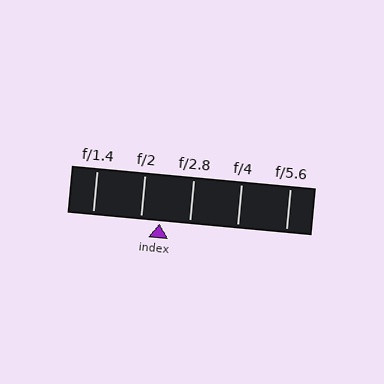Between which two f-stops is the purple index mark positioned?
The index mark is between f/2 and f/2.8.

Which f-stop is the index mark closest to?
The index mark is closest to f/2.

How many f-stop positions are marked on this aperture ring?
There are 5 f-stop positions marked.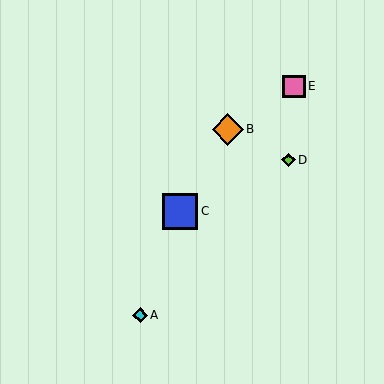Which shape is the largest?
The blue square (labeled C) is the largest.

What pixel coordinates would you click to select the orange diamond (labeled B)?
Click at (228, 129) to select the orange diamond B.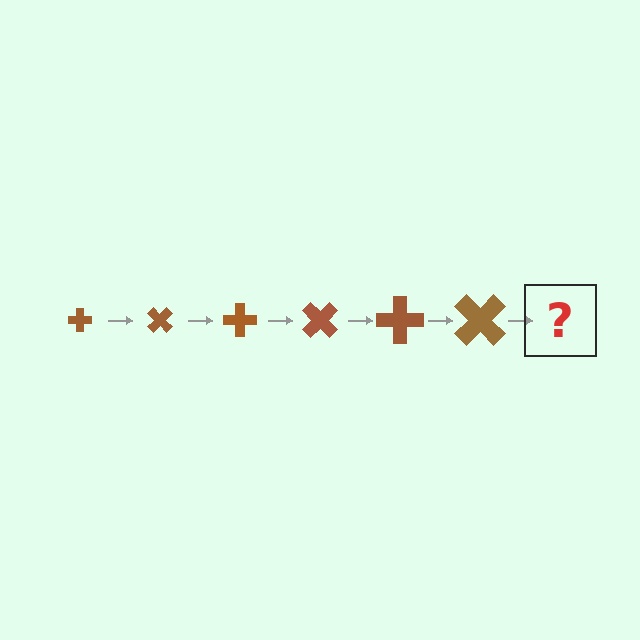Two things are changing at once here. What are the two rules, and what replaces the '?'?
The two rules are that the cross grows larger each step and it rotates 45 degrees each step. The '?' should be a cross, larger than the previous one and rotated 270 degrees from the start.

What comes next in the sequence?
The next element should be a cross, larger than the previous one and rotated 270 degrees from the start.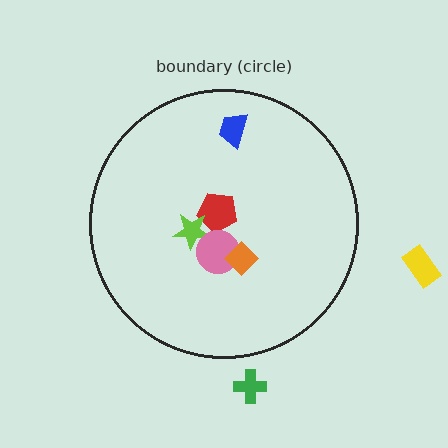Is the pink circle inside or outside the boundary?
Inside.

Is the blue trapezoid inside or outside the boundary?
Inside.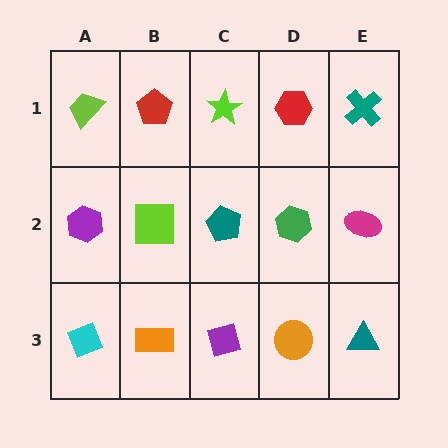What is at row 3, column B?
An orange rectangle.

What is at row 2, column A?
A purple hexagon.